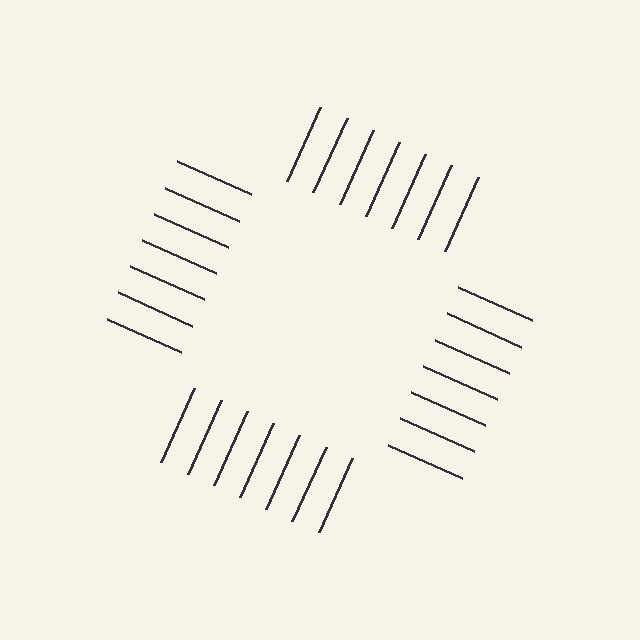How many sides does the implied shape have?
4 sides — the line-ends trace a square.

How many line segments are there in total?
28 — 7 along each of the 4 edges.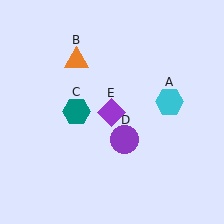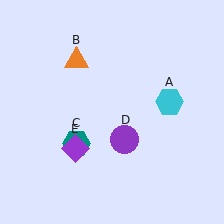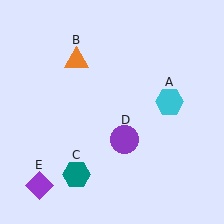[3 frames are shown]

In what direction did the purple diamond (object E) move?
The purple diamond (object E) moved down and to the left.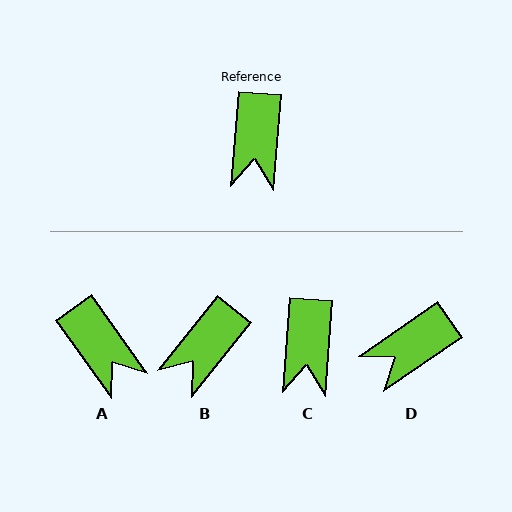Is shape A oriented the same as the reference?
No, it is off by about 40 degrees.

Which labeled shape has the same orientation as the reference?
C.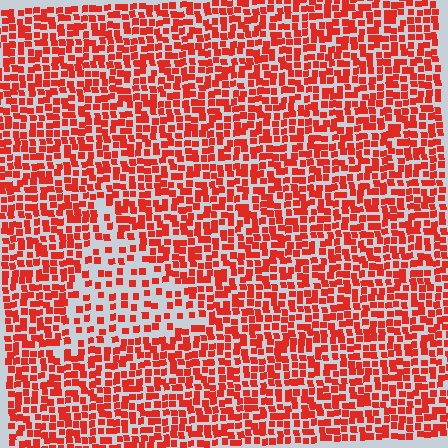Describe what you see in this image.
The image contains small red elements arranged at two different densities. A triangle-shaped region is visible where the elements are less densely packed than the surrounding area.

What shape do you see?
I see a triangle.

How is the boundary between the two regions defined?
The boundary is defined by a change in element density (approximately 2.0x ratio). All elements are the same color, size, and shape.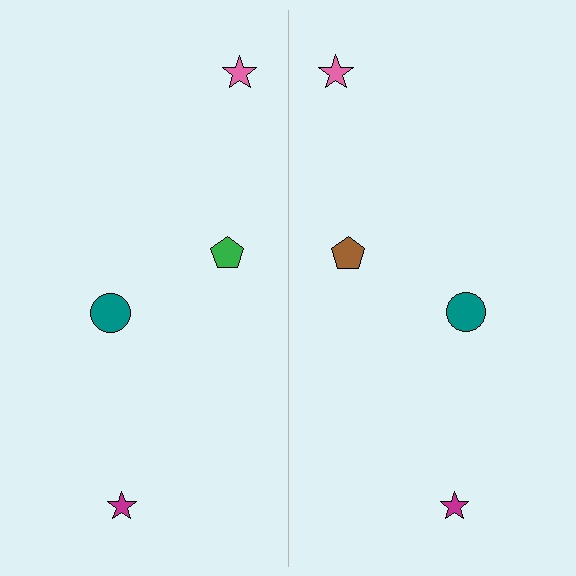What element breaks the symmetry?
The brown pentagon on the right side breaks the symmetry — its mirror counterpart is green.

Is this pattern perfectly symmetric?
No, the pattern is not perfectly symmetric. The brown pentagon on the right side breaks the symmetry — its mirror counterpart is green.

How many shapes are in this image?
There are 8 shapes in this image.